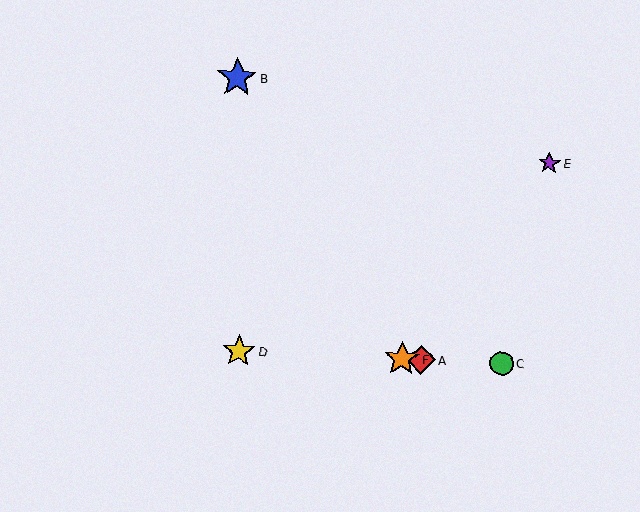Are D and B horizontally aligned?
No, D is at y≈351 and B is at y≈78.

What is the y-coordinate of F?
Object F is at y≈359.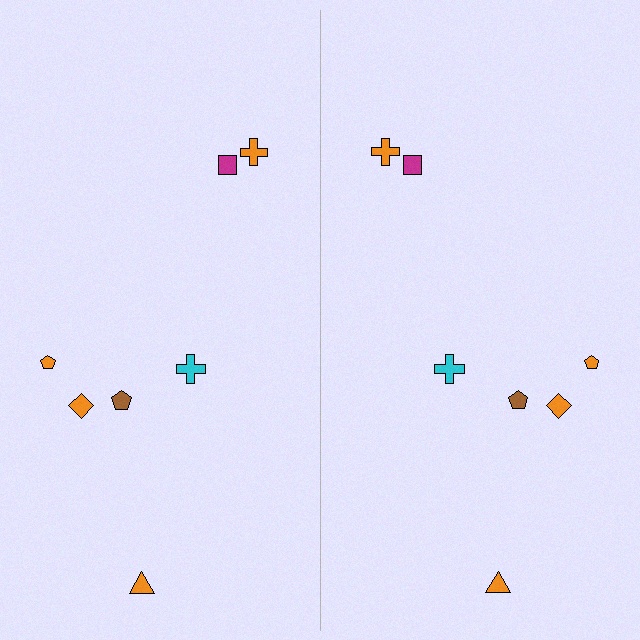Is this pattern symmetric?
Yes, this pattern has bilateral (reflection) symmetry.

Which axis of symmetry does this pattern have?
The pattern has a vertical axis of symmetry running through the center of the image.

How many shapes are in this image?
There are 14 shapes in this image.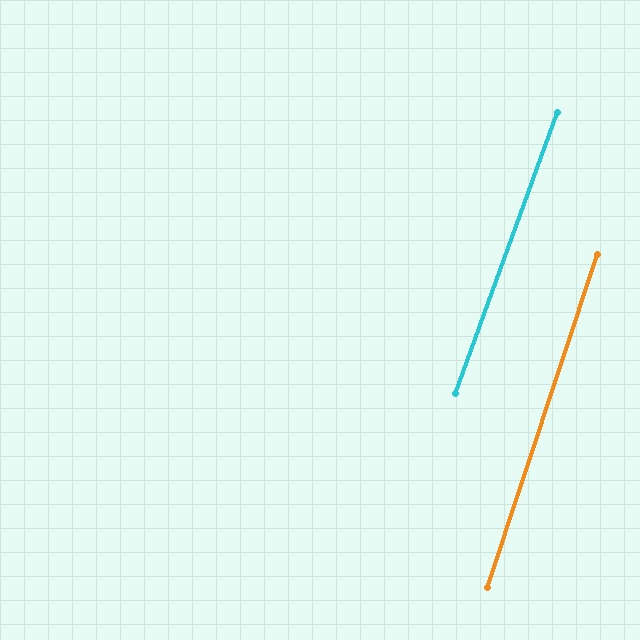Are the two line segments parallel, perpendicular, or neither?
Parallel — their directions differ by only 1.8°.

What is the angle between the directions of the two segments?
Approximately 2 degrees.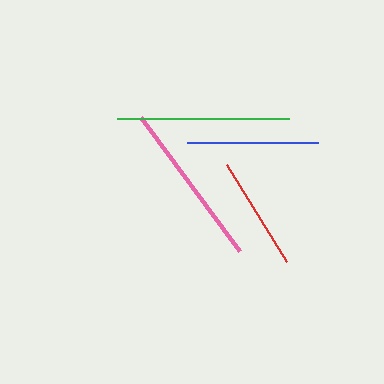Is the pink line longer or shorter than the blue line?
The pink line is longer than the blue line.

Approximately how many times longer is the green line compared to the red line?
The green line is approximately 1.5 times the length of the red line.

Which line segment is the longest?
The green line is the longest at approximately 172 pixels.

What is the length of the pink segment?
The pink segment is approximately 166 pixels long.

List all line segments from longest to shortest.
From longest to shortest: green, pink, blue, red.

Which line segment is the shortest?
The red line is the shortest at approximately 114 pixels.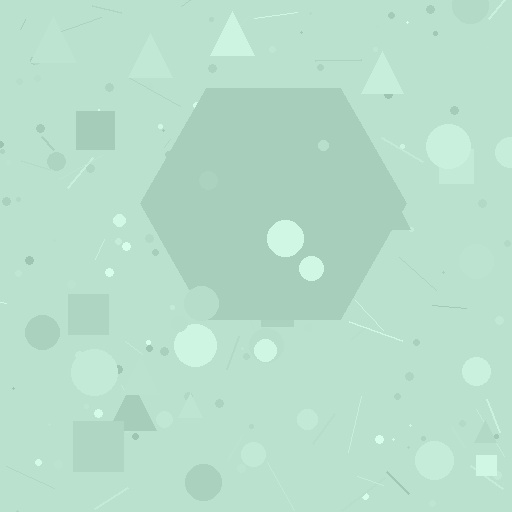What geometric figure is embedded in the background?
A hexagon is embedded in the background.